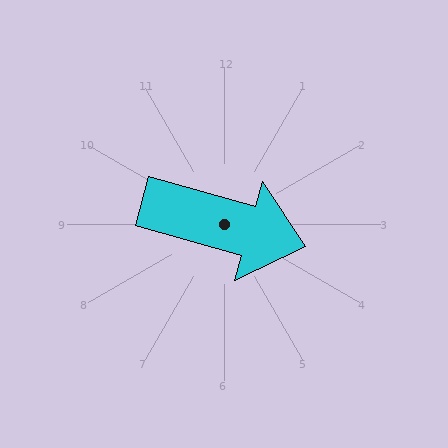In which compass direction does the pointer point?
East.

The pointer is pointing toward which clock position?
Roughly 4 o'clock.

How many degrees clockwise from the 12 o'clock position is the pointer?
Approximately 106 degrees.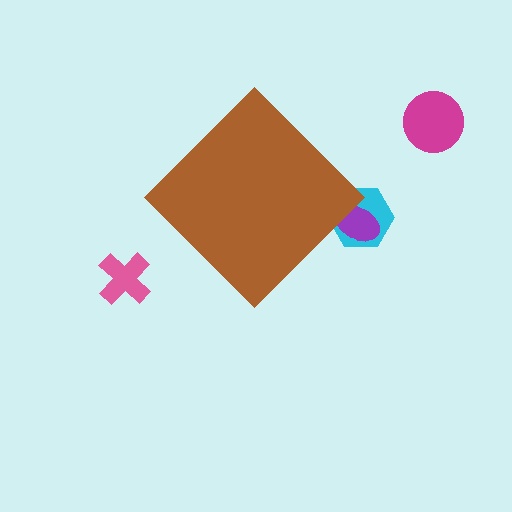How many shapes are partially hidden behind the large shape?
2 shapes are partially hidden.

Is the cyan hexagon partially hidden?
Yes, the cyan hexagon is partially hidden behind the brown diamond.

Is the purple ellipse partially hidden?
Yes, the purple ellipse is partially hidden behind the brown diamond.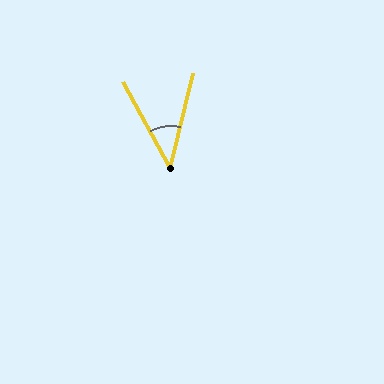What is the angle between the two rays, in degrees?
Approximately 42 degrees.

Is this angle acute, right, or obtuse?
It is acute.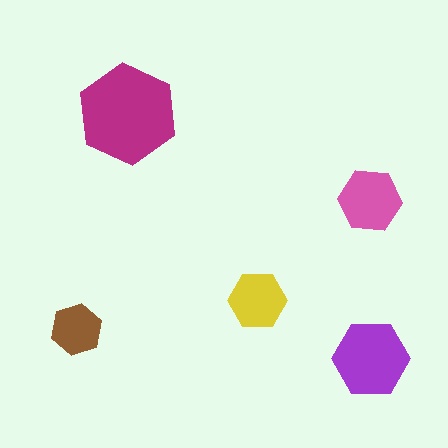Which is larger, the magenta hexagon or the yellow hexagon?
The magenta one.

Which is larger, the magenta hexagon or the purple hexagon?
The magenta one.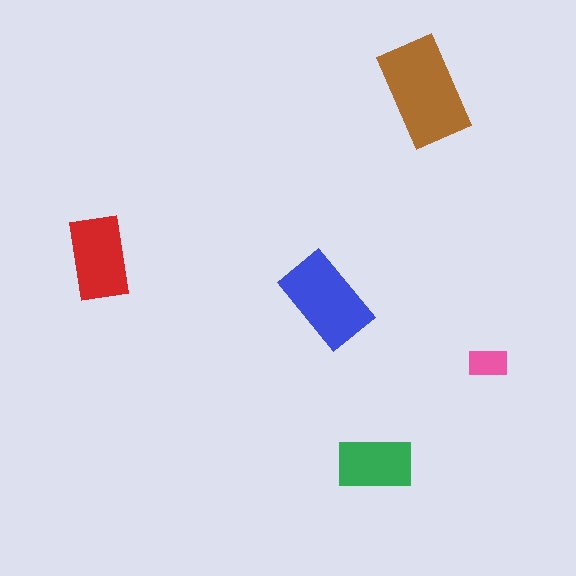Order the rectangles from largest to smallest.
the brown one, the blue one, the red one, the green one, the pink one.